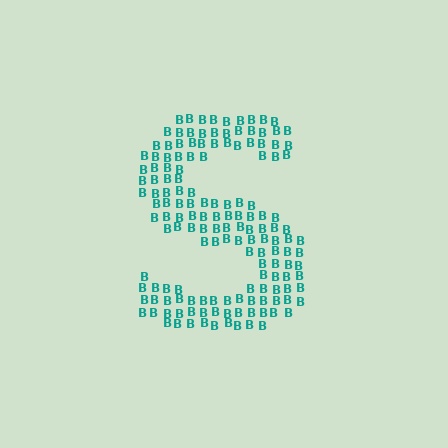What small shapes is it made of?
It is made of small letter B's.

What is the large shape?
The large shape is the letter S.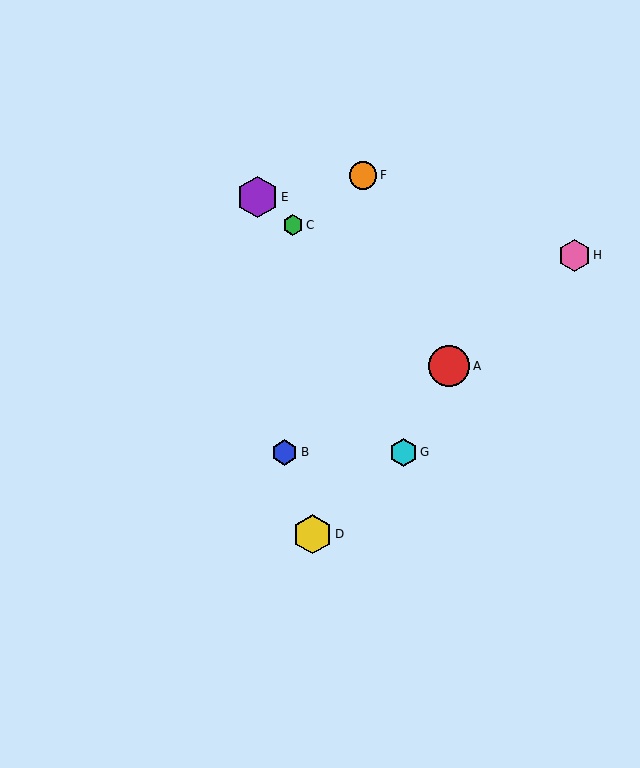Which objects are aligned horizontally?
Objects B, G are aligned horizontally.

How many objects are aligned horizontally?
2 objects (B, G) are aligned horizontally.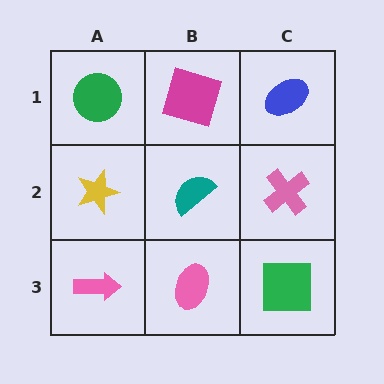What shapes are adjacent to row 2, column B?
A magenta square (row 1, column B), a pink ellipse (row 3, column B), a yellow star (row 2, column A), a pink cross (row 2, column C).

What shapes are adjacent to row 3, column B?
A teal semicircle (row 2, column B), a pink arrow (row 3, column A), a green square (row 3, column C).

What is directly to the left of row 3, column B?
A pink arrow.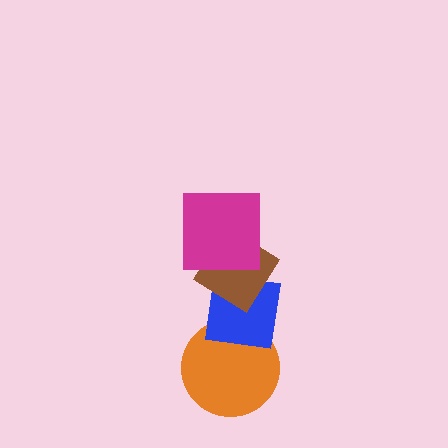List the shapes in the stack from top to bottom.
From top to bottom: the magenta square, the brown diamond, the blue square, the orange circle.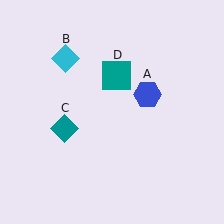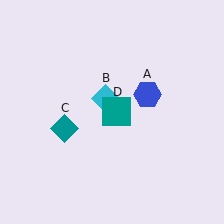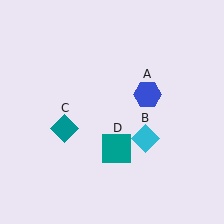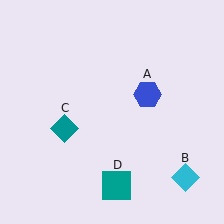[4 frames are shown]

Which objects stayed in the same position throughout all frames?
Blue hexagon (object A) and teal diamond (object C) remained stationary.